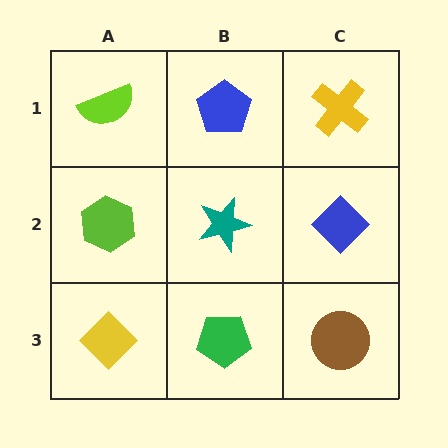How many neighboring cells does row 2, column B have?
4.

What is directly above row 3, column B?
A teal star.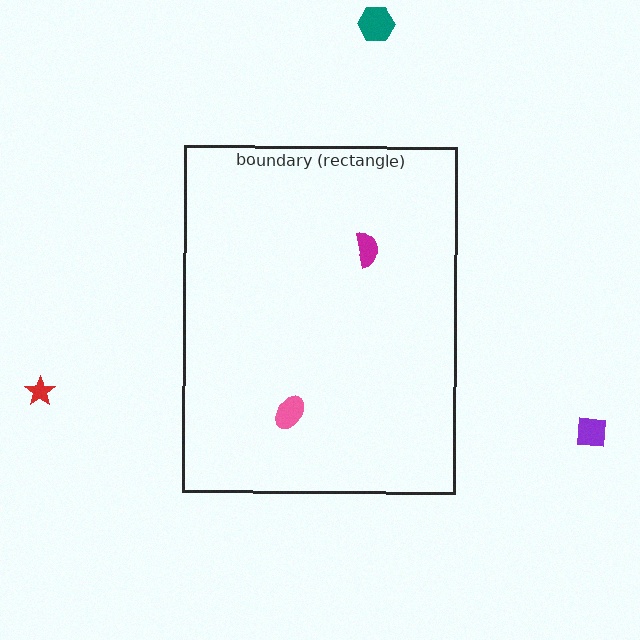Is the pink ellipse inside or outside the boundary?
Inside.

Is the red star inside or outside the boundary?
Outside.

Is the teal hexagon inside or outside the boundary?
Outside.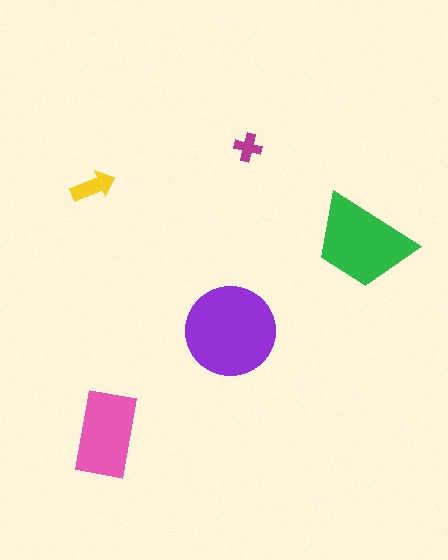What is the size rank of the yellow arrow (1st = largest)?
4th.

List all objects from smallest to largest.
The magenta cross, the yellow arrow, the pink rectangle, the green trapezoid, the purple circle.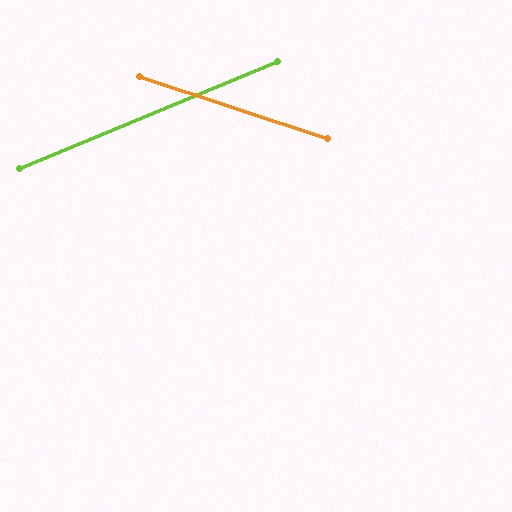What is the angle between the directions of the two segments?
Approximately 41 degrees.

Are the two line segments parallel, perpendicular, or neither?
Neither parallel nor perpendicular — they differ by about 41°.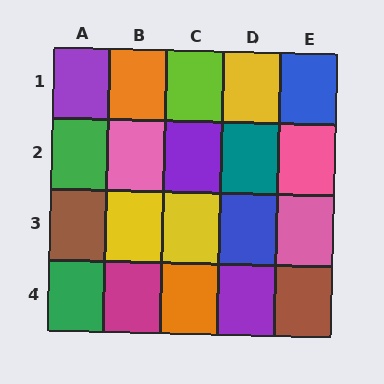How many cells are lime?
1 cell is lime.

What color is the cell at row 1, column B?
Orange.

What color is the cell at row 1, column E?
Blue.